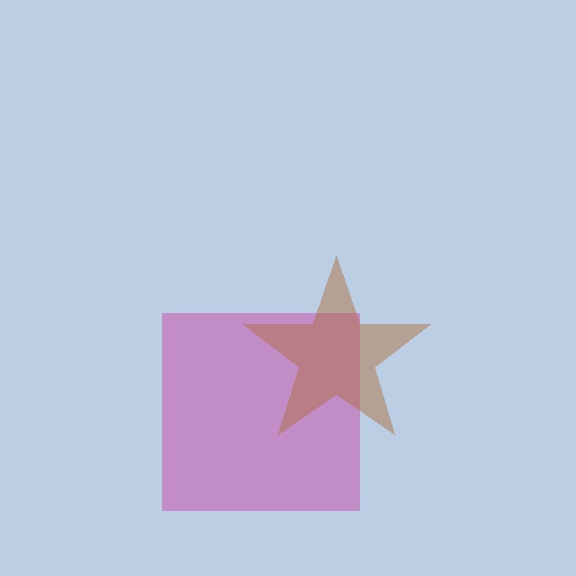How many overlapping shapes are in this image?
There are 2 overlapping shapes in the image.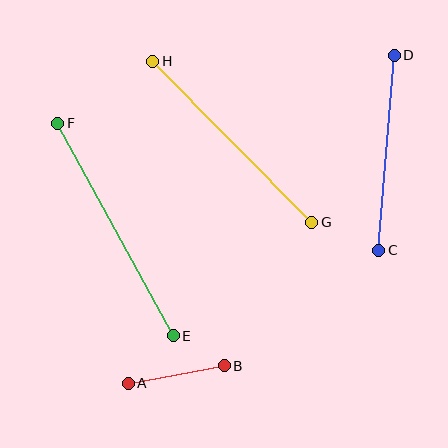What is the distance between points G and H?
The distance is approximately 226 pixels.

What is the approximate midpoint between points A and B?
The midpoint is at approximately (176, 375) pixels.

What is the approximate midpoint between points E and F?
The midpoint is at approximately (116, 230) pixels.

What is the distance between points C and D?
The distance is approximately 196 pixels.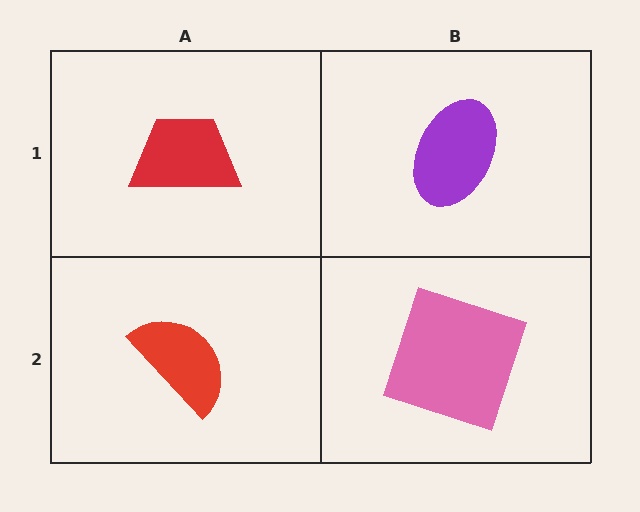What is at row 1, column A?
A red trapezoid.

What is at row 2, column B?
A pink square.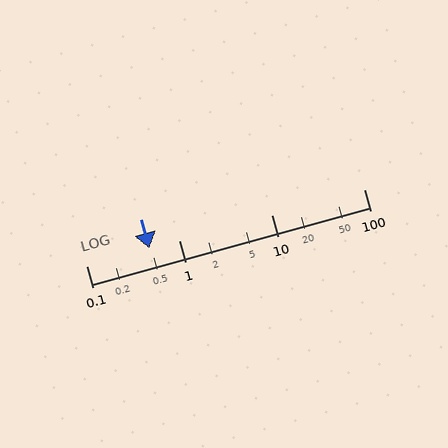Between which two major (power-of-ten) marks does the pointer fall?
The pointer is between 0.1 and 1.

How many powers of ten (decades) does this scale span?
The scale spans 3 decades, from 0.1 to 100.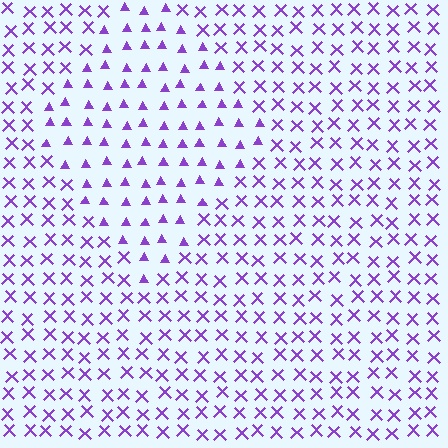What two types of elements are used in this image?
The image uses triangles inside the diamond region and X marks outside it.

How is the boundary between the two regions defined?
The boundary is defined by a change in element shape: triangles inside vs. X marks outside. All elements share the same color and spacing.